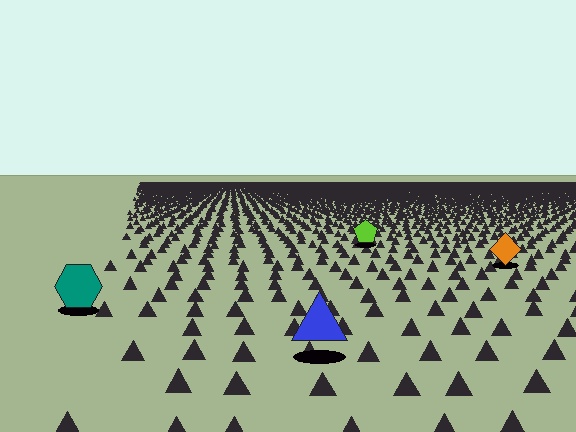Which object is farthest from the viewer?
The lime pentagon is farthest from the viewer. It appears smaller and the ground texture around it is denser.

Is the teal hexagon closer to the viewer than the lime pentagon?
Yes. The teal hexagon is closer — you can tell from the texture gradient: the ground texture is coarser near it.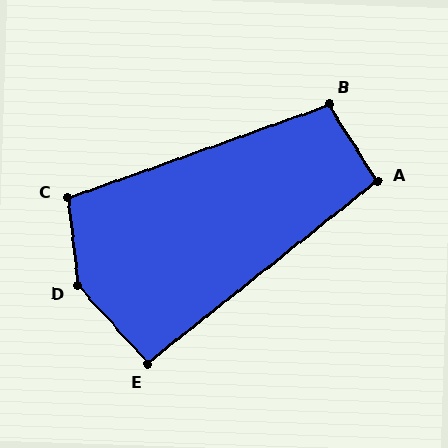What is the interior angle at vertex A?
Approximately 96 degrees (obtuse).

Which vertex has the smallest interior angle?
E, at approximately 94 degrees.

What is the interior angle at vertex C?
Approximately 103 degrees (obtuse).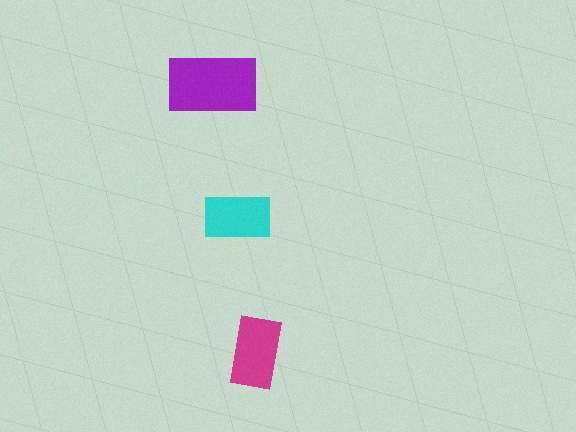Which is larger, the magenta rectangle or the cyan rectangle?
The magenta one.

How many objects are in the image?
There are 3 objects in the image.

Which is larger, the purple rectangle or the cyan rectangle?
The purple one.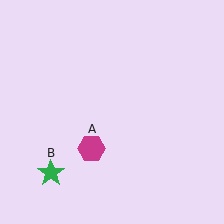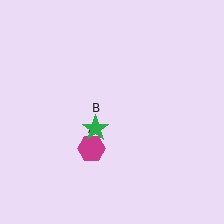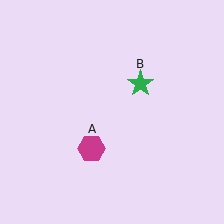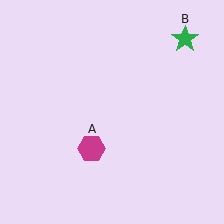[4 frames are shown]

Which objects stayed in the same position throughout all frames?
Magenta hexagon (object A) remained stationary.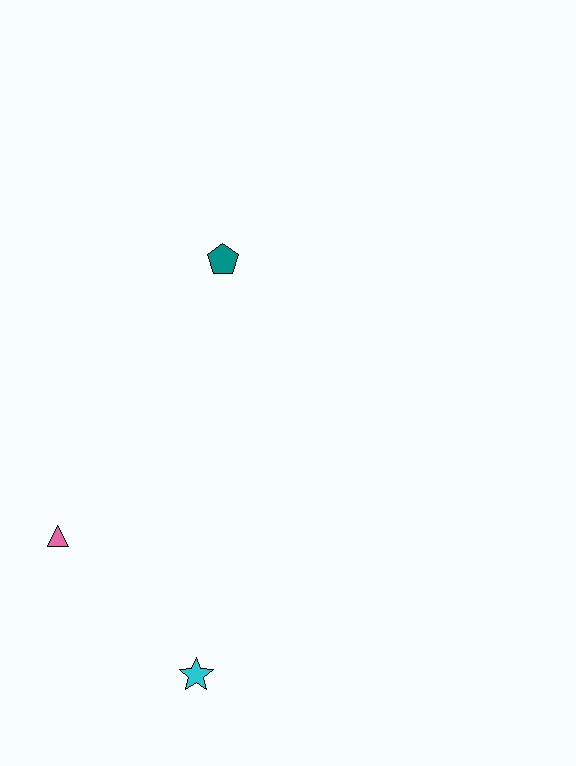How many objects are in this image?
There are 3 objects.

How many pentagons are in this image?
There is 1 pentagon.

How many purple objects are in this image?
There are no purple objects.